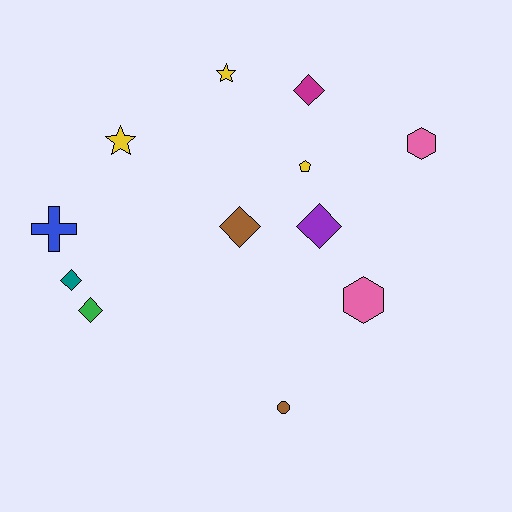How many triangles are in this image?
There are no triangles.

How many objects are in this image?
There are 12 objects.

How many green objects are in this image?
There is 1 green object.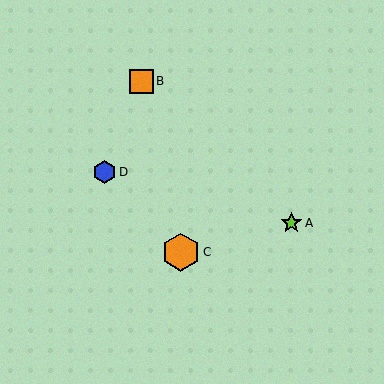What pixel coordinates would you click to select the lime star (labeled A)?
Click at (291, 223) to select the lime star A.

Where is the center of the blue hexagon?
The center of the blue hexagon is at (104, 172).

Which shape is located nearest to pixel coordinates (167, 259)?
The orange hexagon (labeled C) at (181, 252) is nearest to that location.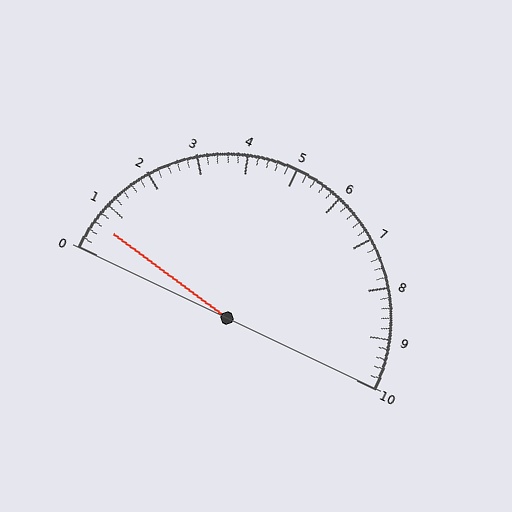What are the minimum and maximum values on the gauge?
The gauge ranges from 0 to 10.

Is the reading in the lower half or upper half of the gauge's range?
The reading is in the lower half of the range (0 to 10).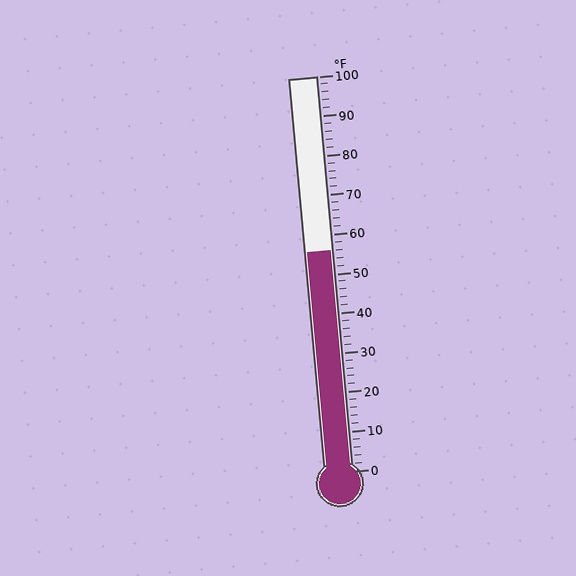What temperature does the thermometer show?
The thermometer shows approximately 56°F.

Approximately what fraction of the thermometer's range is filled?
The thermometer is filled to approximately 55% of its range.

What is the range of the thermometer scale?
The thermometer scale ranges from 0°F to 100°F.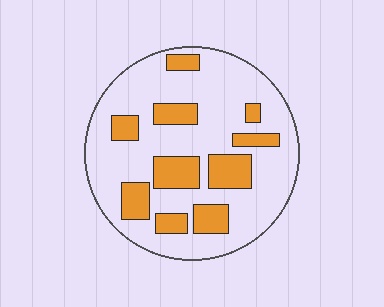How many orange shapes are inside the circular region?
10.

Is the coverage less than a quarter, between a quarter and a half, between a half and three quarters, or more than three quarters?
Between a quarter and a half.